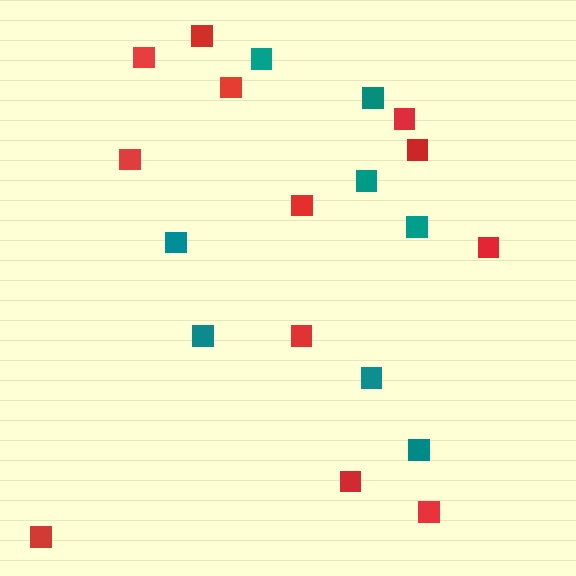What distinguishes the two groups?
There are 2 groups: one group of teal squares (8) and one group of red squares (12).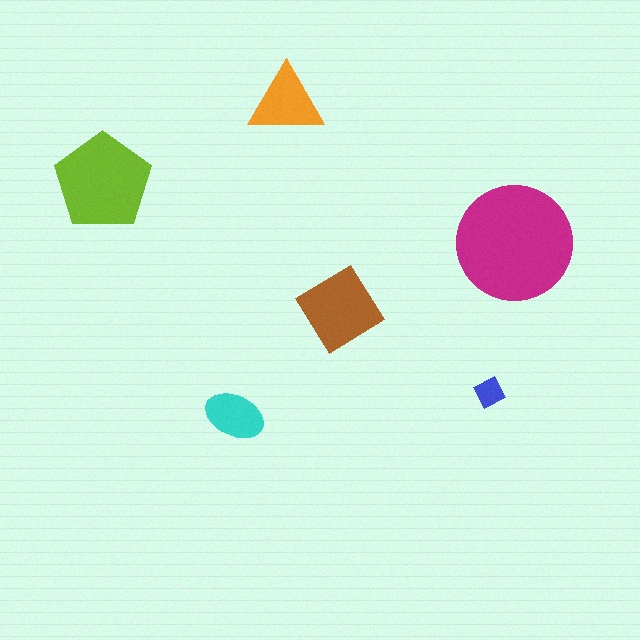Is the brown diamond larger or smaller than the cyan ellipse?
Larger.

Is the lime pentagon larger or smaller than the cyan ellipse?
Larger.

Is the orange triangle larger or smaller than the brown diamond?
Smaller.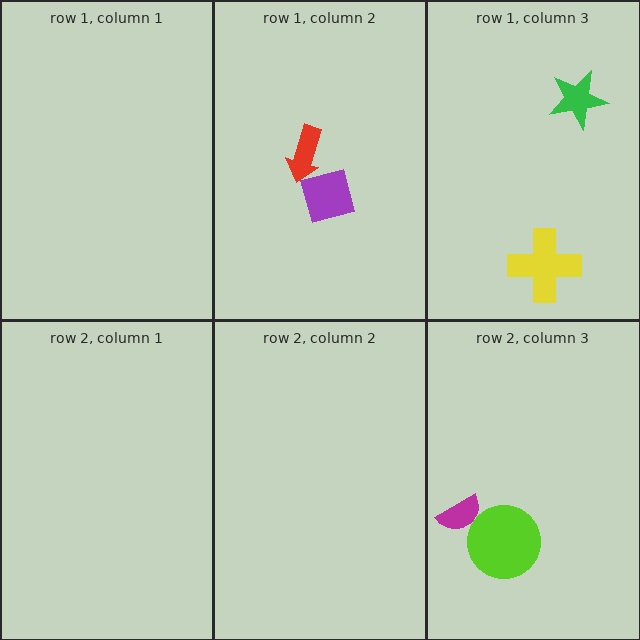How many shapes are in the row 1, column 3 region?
2.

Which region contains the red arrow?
The row 1, column 2 region.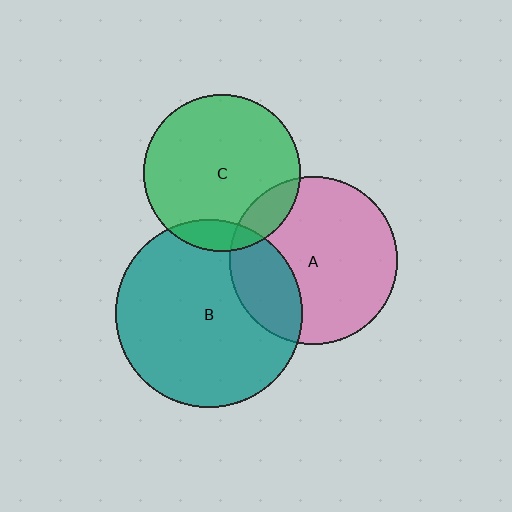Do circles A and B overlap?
Yes.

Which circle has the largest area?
Circle B (teal).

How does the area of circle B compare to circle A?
Approximately 1.2 times.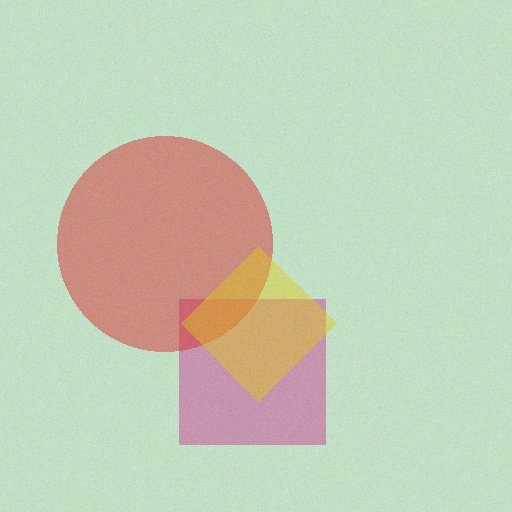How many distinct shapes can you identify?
There are 3 distinct shapes: a magenta square, a red circle, a yellow diamond.